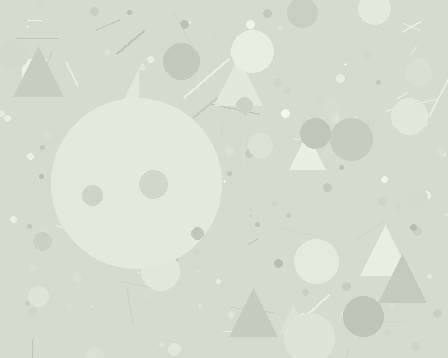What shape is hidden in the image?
A circle is hidden in the image.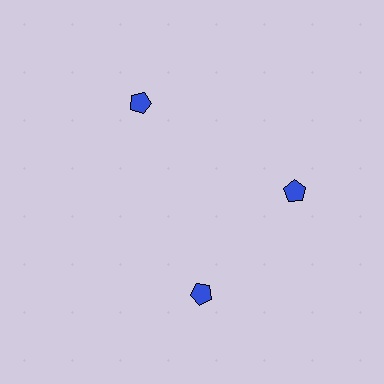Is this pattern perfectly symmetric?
No. The 3 blue pentagons are arranged in a ring, but one element near the 7 o'clock position is rotated out of alignment along the ring, breaking the 3-fold rotational symmetry.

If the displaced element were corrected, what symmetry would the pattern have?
It would have 3-fold rotational symmetry — the pattern would map onto itself every 120 degrees.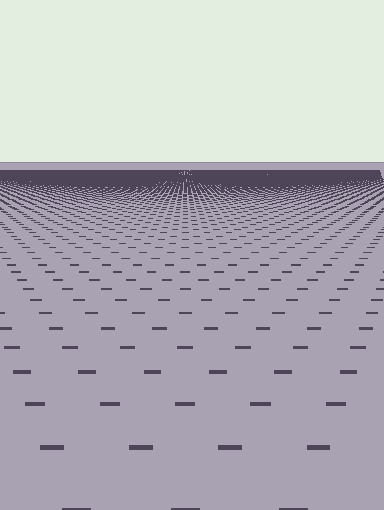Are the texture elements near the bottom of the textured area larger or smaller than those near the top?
Larger. Near the bottom, elements are closer to the viewer and appear at a bigger on-screen size.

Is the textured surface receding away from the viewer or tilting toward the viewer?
The surface is receding away from the viewer. Texture elements get smaller and denser toward the top.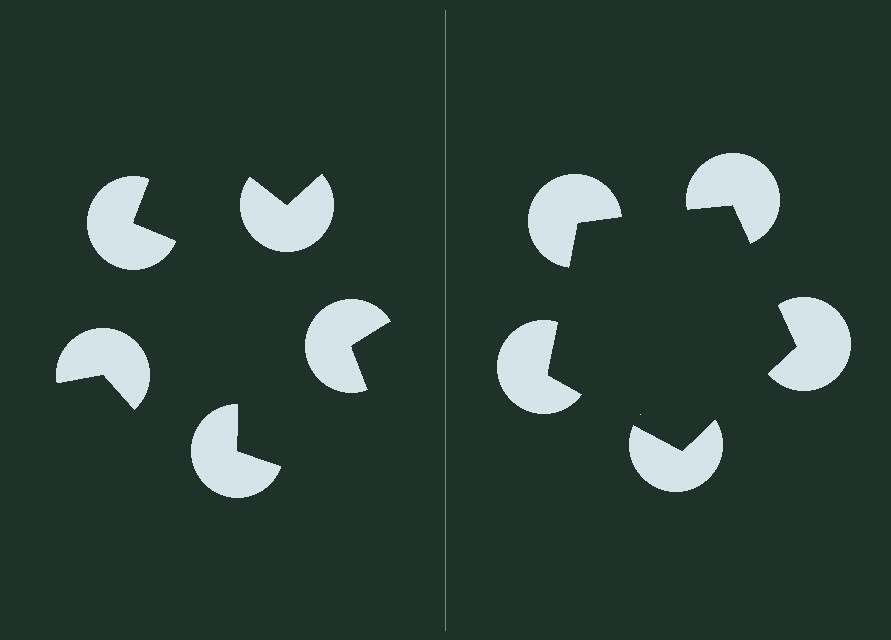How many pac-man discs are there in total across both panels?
10 — 5 on each side.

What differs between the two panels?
The pac-man discs are positioned identically on both sides; only the wedge orientations differ. On the right they align to a pentagon; on the left they are misaligned.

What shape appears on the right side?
An illusory pentagon.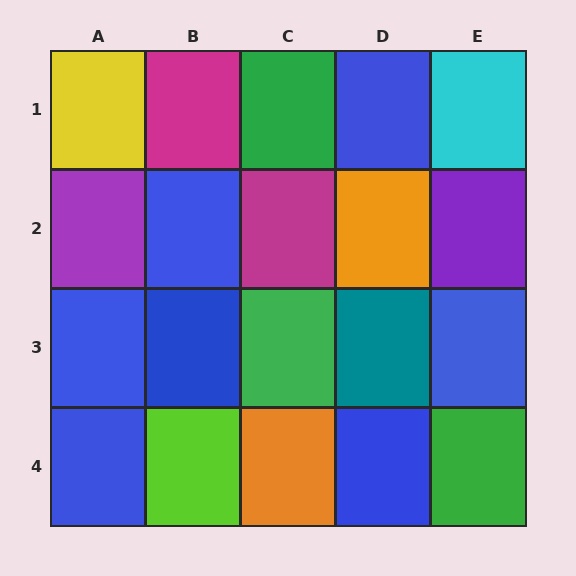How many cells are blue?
7 cells are blue.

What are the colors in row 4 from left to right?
Blue, lime, orange, blue, green.